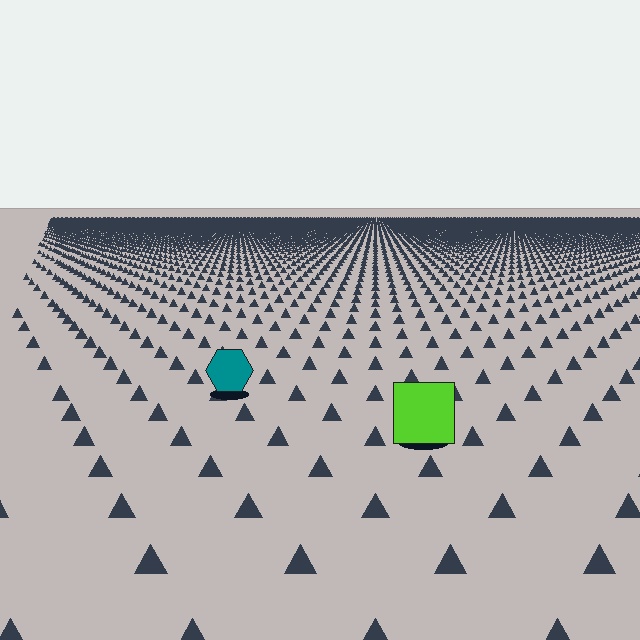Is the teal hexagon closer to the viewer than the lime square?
No. The lime square is closer — you can tell from the texture gradient: the ground texture is coarser near it.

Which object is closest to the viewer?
The lime square is closest. The texture marks near it are larger and more spread out.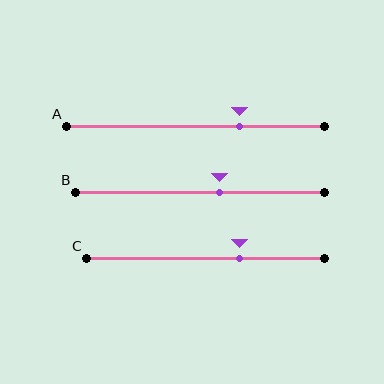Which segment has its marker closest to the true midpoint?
Segment B has its marker closest to the true midpoint.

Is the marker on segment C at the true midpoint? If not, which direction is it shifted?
No, the marker on segment C is shifted to the right by about 14% of the segment length.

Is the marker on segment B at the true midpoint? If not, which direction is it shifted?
No, the marker on segment B is shifted to the right by about 8% of the segment length.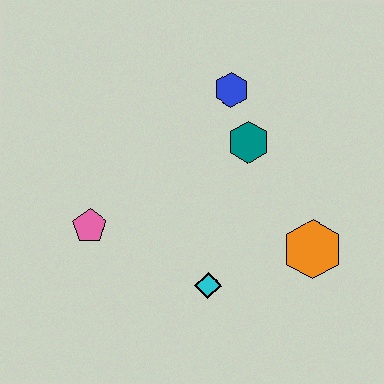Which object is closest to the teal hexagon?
The blue hexagon is closest to the teal hexagon.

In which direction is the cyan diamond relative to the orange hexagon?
The cyan diamond is to the left of the orange hexagon.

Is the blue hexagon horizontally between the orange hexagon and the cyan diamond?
Yes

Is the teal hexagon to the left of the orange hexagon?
Yes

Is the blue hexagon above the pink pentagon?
Yes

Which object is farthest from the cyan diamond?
The blue hexagon is farthest from the cyan diamond.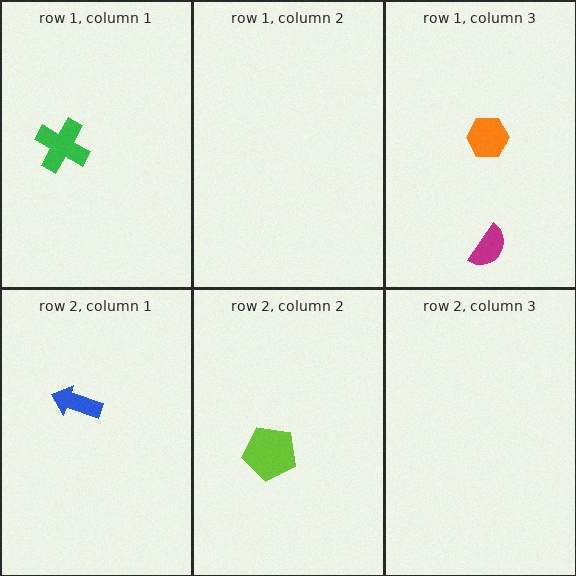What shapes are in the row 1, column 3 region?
The orange hexagon, the magenta semicircle.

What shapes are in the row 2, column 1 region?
The blue arrow.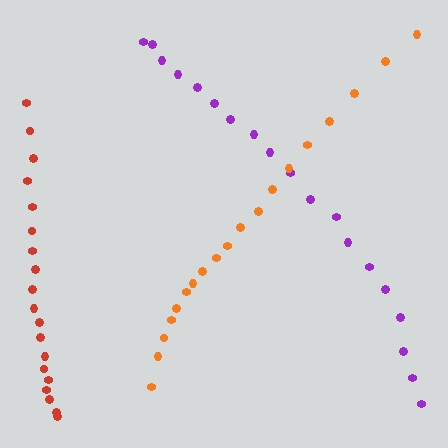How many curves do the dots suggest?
There are 3 distinct paths.